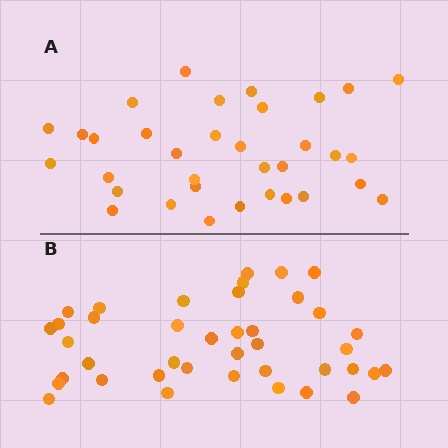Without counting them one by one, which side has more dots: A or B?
Region B (the bottom region) has more dots.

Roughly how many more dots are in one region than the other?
Region B has about 6 more dots than region A.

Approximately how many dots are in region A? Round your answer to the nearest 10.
About 30 dots. (The exact count is 34, which rounds to 30.)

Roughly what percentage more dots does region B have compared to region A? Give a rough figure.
About 20% more.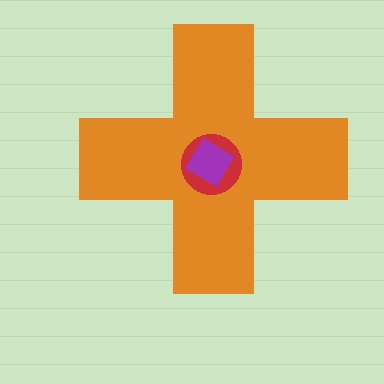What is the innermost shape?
The purple diamond.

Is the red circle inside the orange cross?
Yes.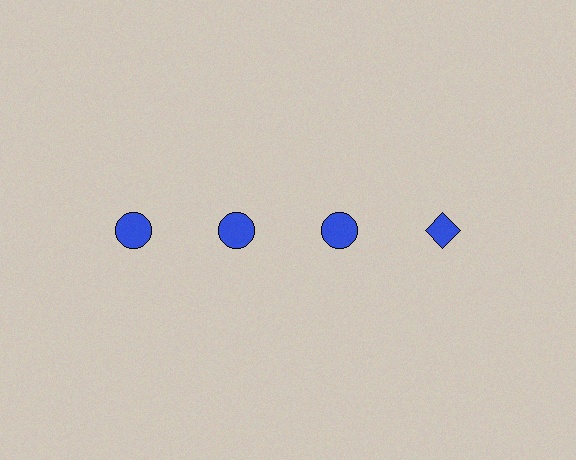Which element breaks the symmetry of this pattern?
The blue diamond in the top row, second from right column breaks the symmetry. All other shapes are blue circles.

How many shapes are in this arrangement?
There are 4 shapes arranged in a grid pattern.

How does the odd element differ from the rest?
It has a different shape: diamond instead of circle.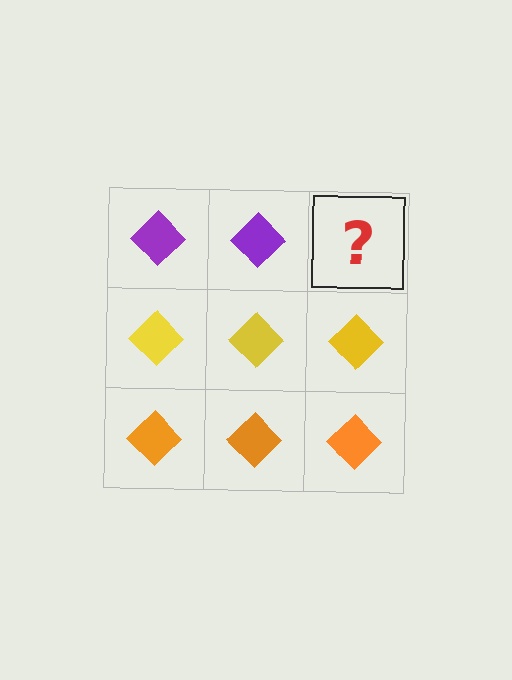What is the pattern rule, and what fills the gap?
The rule is that each row has a consistent color. The gap should be filled with a purple diamond.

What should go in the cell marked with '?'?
The missing cell should contain a purple diamond.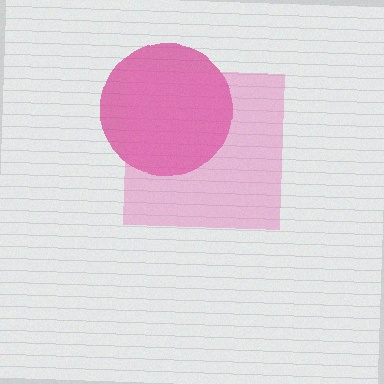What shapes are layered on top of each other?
The layered shapes are: a magenta circle, a pink square.